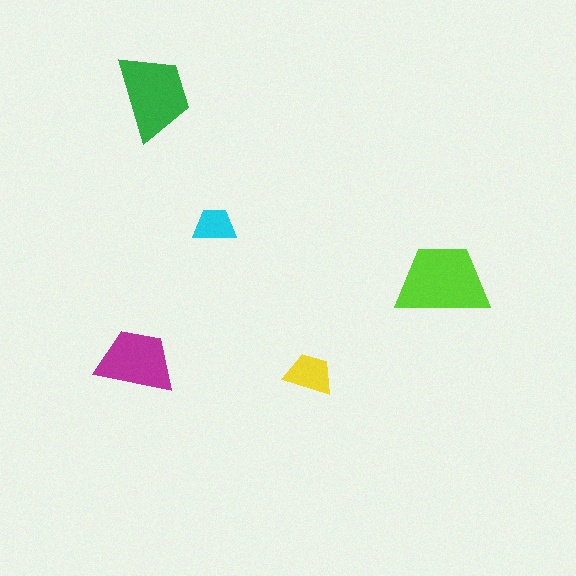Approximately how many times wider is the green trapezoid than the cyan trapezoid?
About 2 times wider.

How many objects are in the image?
There are 5 objects in the image.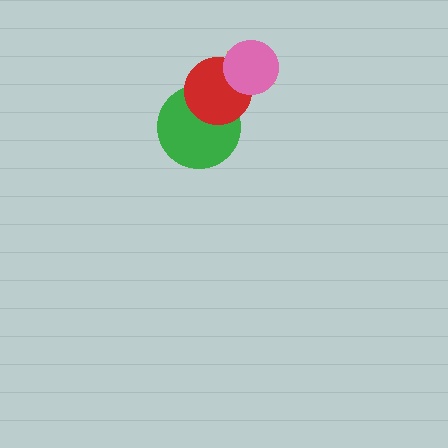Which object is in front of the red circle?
The pink circle is in front of the red circle.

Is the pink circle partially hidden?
No, no other shape covers it.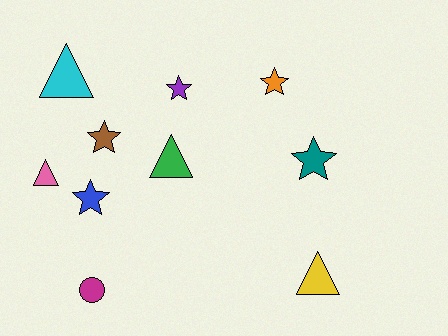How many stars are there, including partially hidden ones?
There are 5 stars.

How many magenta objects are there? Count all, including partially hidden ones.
There is 1 magenta object.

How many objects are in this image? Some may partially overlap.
There are 10 objects.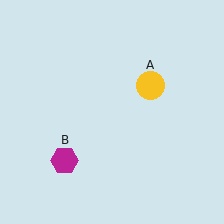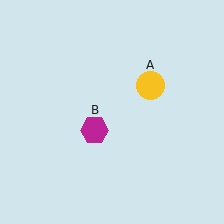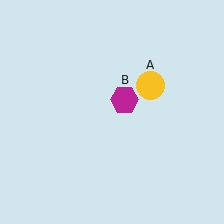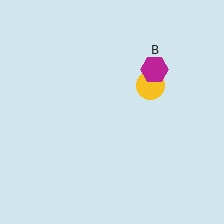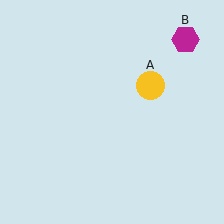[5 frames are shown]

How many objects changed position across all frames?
1 object changed position: magenta hexagon (object B).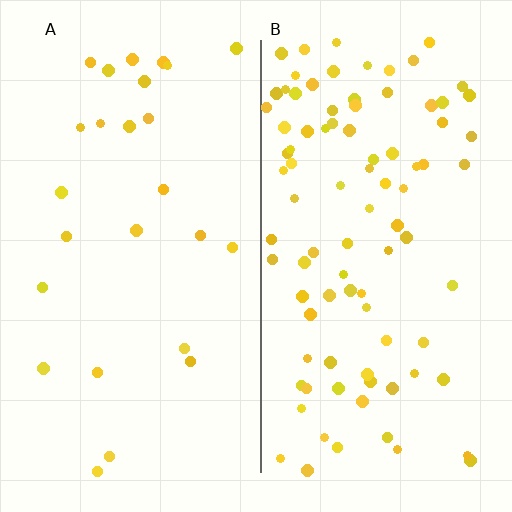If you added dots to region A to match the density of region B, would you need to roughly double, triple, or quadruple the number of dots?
Approximately quadruple.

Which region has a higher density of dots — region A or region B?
B (the right).